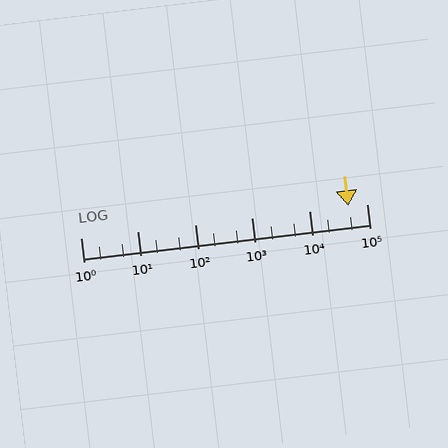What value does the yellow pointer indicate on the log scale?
The pointer indicates approximately 47000.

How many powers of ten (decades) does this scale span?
The scale spans 5 decades, from 1 to 100000.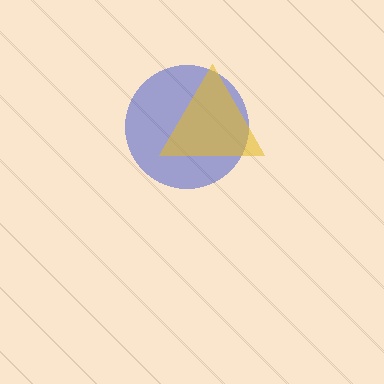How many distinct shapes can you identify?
There are 2 distinct shapes: a blue circle, a yellow triangle.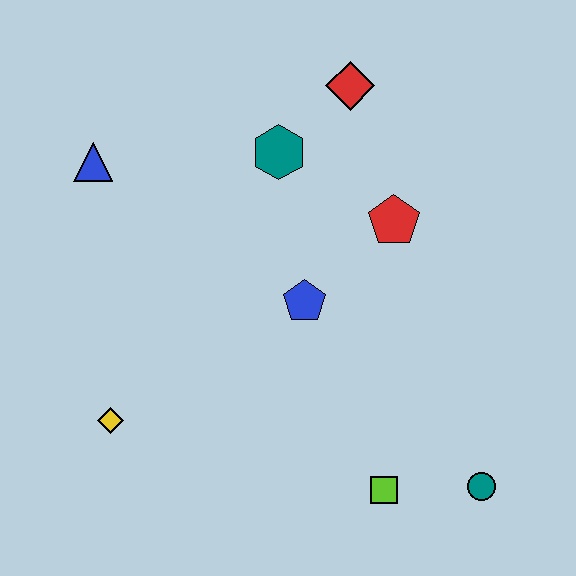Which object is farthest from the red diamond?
The teal circle is farthest from the red diamond.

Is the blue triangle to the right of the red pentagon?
No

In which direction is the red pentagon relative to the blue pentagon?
The red pentagon is to the right of the blue pentagon.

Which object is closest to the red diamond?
The teal hexagon is closest to the red diamond.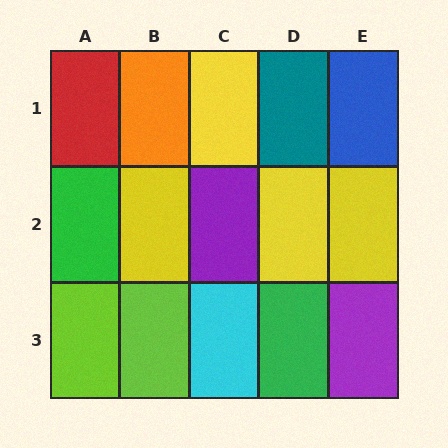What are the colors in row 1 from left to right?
Red, orange, yellow, teal, blue.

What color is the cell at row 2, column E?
Yellow.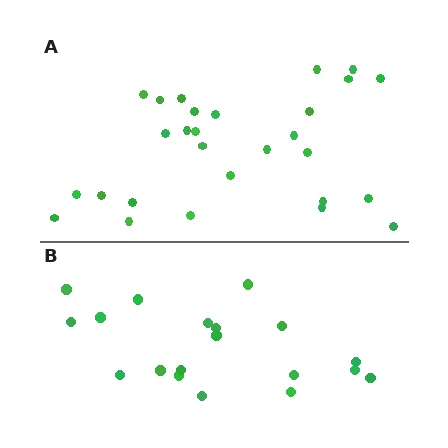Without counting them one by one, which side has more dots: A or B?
Region A (the top region) has more dots.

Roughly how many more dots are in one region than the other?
Region A has roughly 8 or so more dots than region B.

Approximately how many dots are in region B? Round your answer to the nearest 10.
About 20 dots. (The exact count is 19, which rounds to 20.)